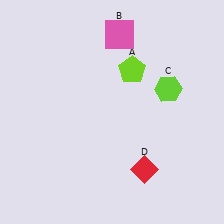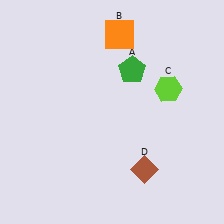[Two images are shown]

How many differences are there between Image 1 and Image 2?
There are 3 differences between the two images.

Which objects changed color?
A changed from lime to green. B changed from pink to orange. D changed from red to brown.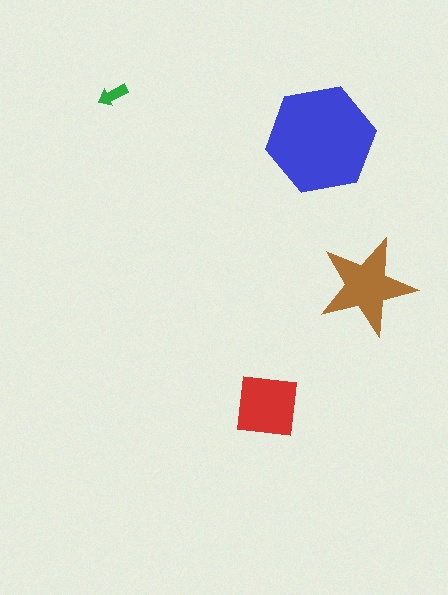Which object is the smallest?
The green arrow.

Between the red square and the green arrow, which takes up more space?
The red square.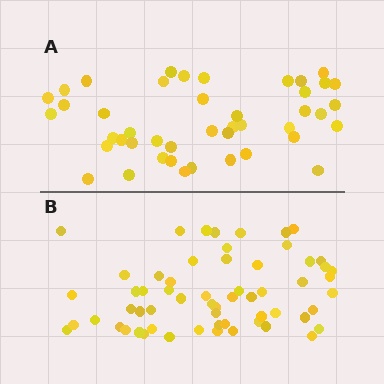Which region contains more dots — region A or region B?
Region B (the bottom region) has more dots.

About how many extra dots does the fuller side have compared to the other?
Region B has approximately 15 more dots than region A.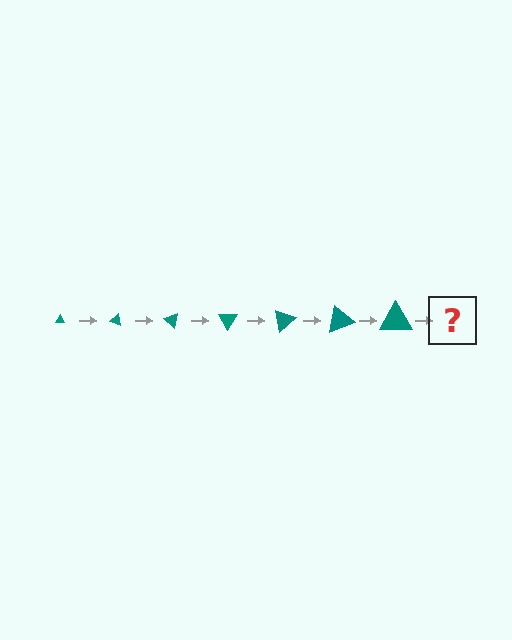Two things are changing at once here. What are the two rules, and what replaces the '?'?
The two rules are that the triangle grows larger each step and it rotates 20 degrees each step. The '?' should be a triangle, larger than the previous one and rotated 140 degrees from the start.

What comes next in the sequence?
The next element should be a triangle, larger than the previous one and rotated 140 degrees from the start.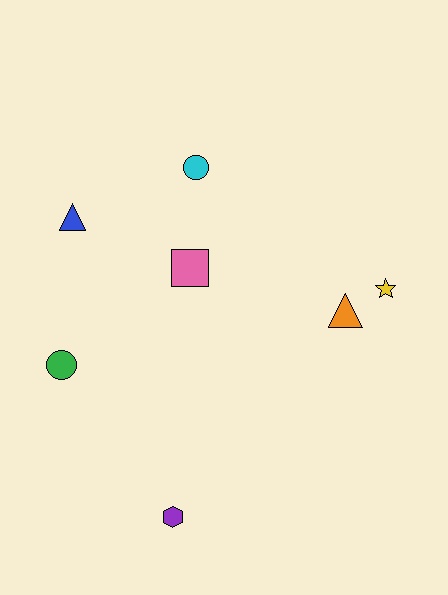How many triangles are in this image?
There are 2 triangles.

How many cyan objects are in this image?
There is 1 cyan object.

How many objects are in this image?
There are 7 objects.